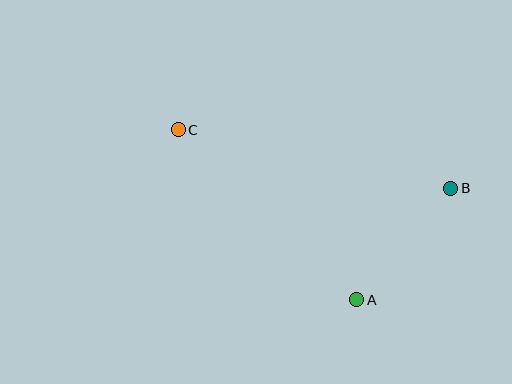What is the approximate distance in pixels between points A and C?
The distance between A and C is approximately 247 pixels.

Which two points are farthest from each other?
Points B and C are farthest from each other.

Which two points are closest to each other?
Points A and B are closest to each other.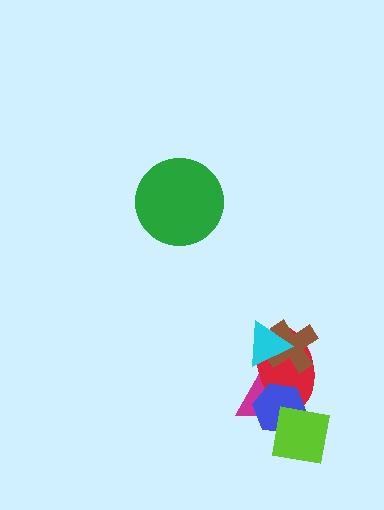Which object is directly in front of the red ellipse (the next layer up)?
The brown cross is directly in front of the red ellipse.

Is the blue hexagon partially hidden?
Yes, it is partially covered by another shape.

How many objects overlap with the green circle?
0 objects overlap with the green circle.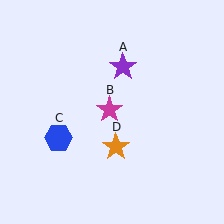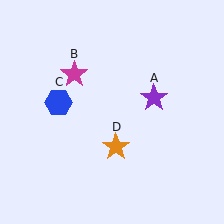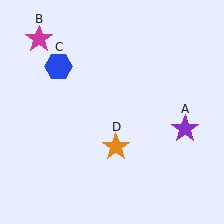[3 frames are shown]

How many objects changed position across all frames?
3 objects changed position: purple star (object A), magenta star (object B), blue hexagon (object C).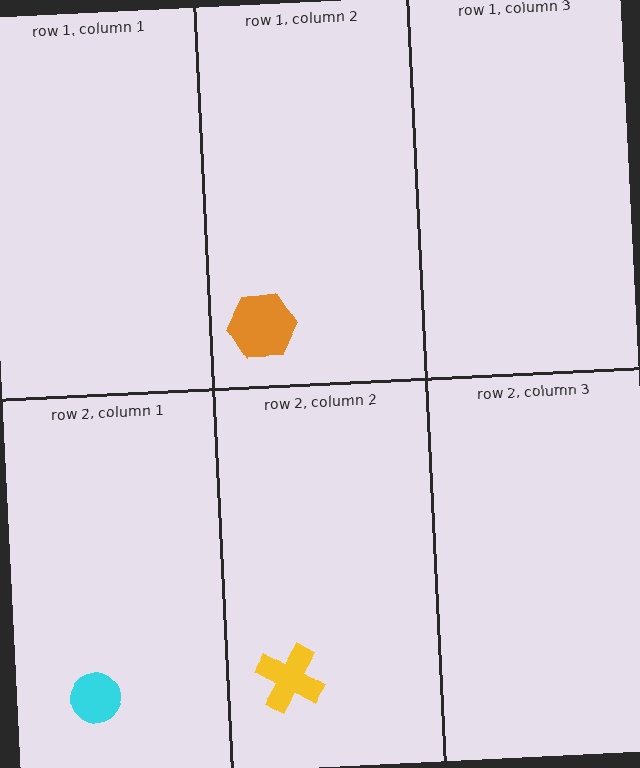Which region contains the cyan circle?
The row 2, column 1 region.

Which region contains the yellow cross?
The row 2, column 2 region.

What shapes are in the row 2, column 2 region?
The yellow cross.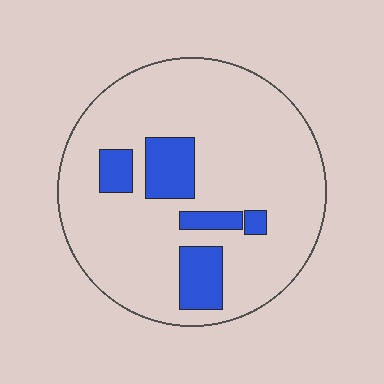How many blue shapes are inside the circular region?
5.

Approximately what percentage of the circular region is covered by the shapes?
Approximately 15%.